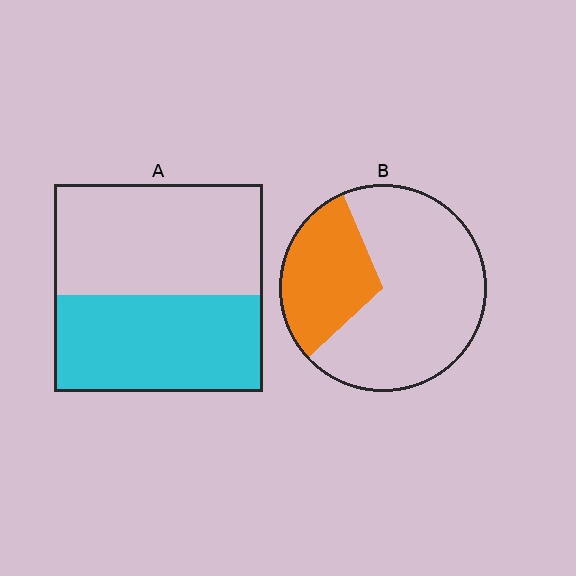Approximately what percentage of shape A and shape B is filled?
A is approximately 45% and B is approximately 30%.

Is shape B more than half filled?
No.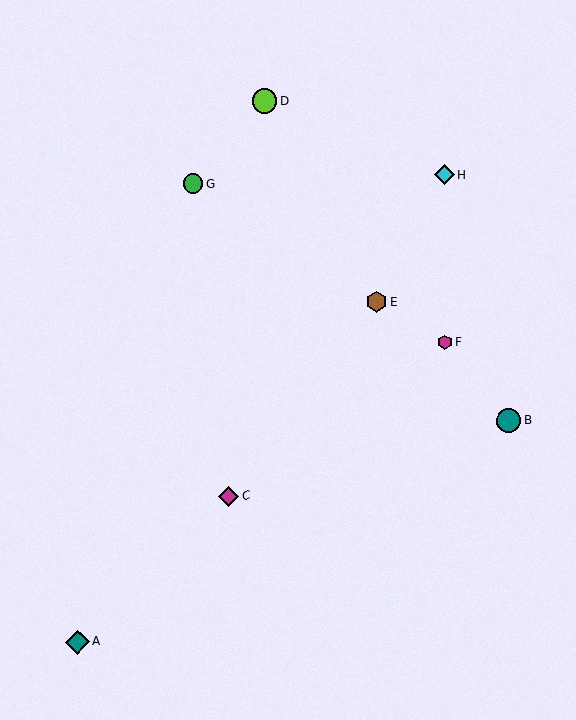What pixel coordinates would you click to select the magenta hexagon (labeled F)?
Click at (445, 342) to select the magenta hexagon F.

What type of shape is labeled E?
Shape E is a brown hexagon.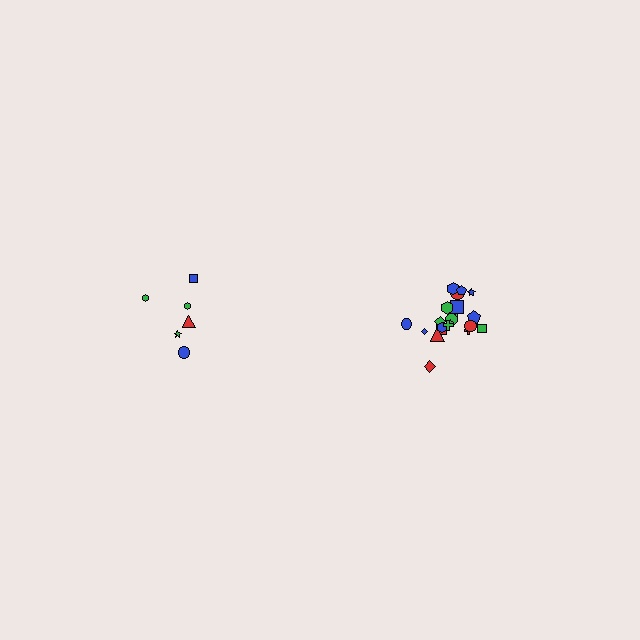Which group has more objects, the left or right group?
The right group.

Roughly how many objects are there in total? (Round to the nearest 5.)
Roughly 30 objects in total.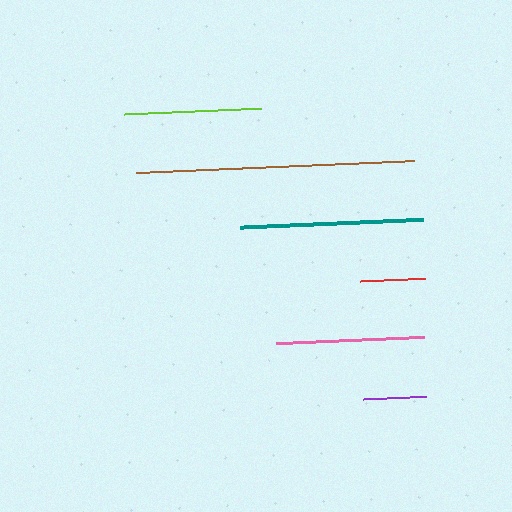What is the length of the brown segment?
The brown segment is approximately 278 pixels long.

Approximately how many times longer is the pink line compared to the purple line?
The pink line is approximately 2.4 times the length of the purple line.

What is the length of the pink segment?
The pink segment is approximately 148 pixels long.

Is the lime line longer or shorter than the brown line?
The brown line is longer than the lime line.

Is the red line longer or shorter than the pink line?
The pink line is longer than the red line.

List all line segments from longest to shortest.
From longest to shortest: brown, teal, pink, lime, red, purple.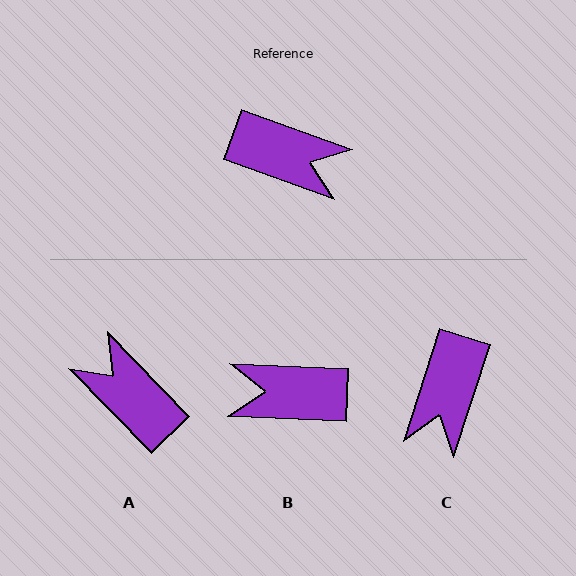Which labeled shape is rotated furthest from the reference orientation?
B, about 163 degrees away.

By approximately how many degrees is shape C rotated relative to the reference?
Approximately 88 degrees clockwise.